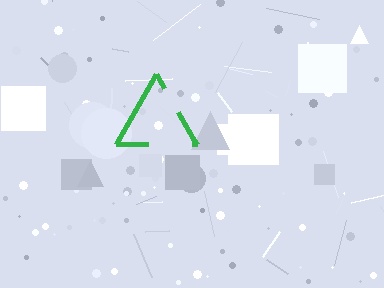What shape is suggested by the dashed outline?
The dashed outline suggests a triangle.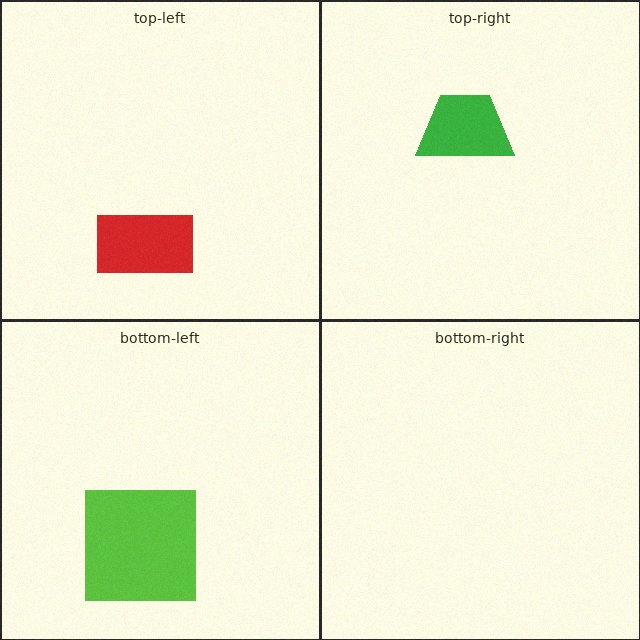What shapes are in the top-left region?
The red rectangle.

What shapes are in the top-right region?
The green trapezoid.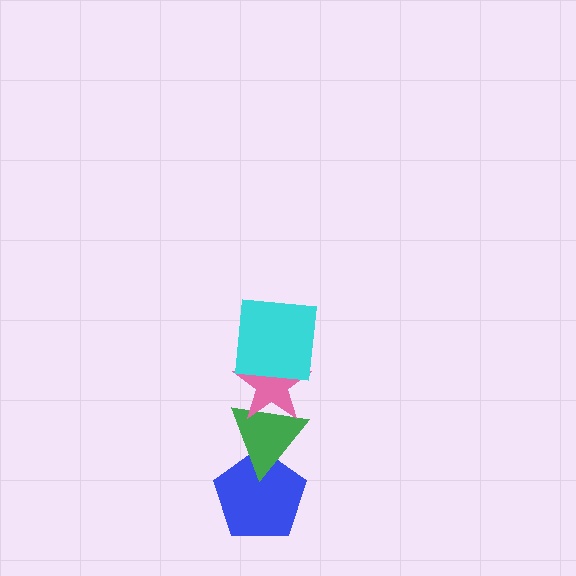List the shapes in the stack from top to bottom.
From top to bottom: the cyan square, the pink star, the green triangle, the blue pentagon.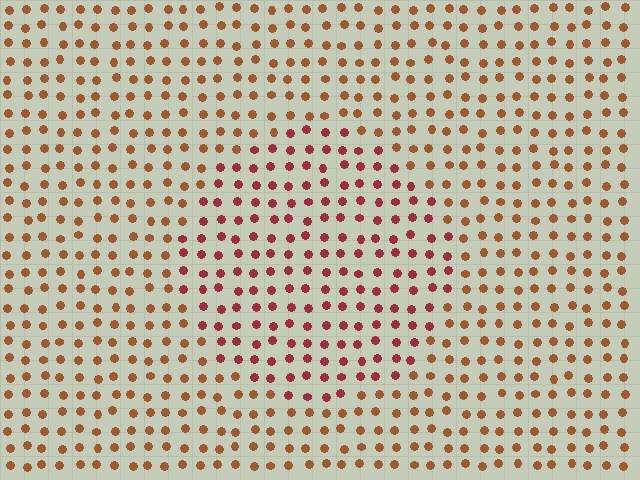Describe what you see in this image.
The image is filled with small brown elements in a uniform arrangement. A circle-shaped region is visible where the elements are tinted to a slightly different hue, forming a subtle color boundary.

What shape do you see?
I see a circle.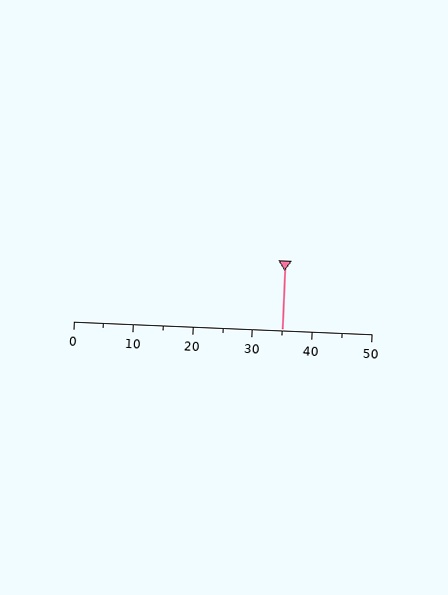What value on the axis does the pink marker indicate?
The marker indicates approximately 35.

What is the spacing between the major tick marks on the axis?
The major ticks are spaced 10 apart.